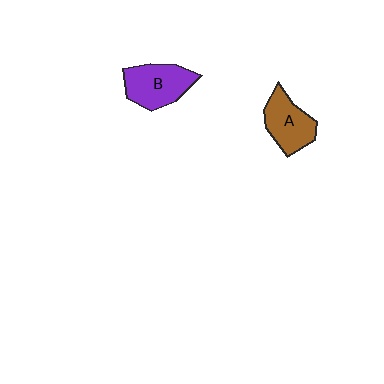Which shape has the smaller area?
Shape A (brown).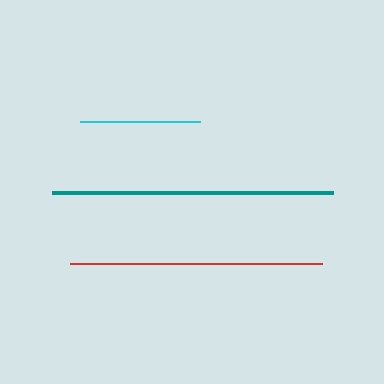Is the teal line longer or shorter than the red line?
The teal line is longer than the red line.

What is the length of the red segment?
The red segment is approximately 252 pixels long.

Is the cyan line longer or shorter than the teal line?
The teal line is longer than the cyan line.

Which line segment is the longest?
The teal line is the longest at approximately 280 pixels.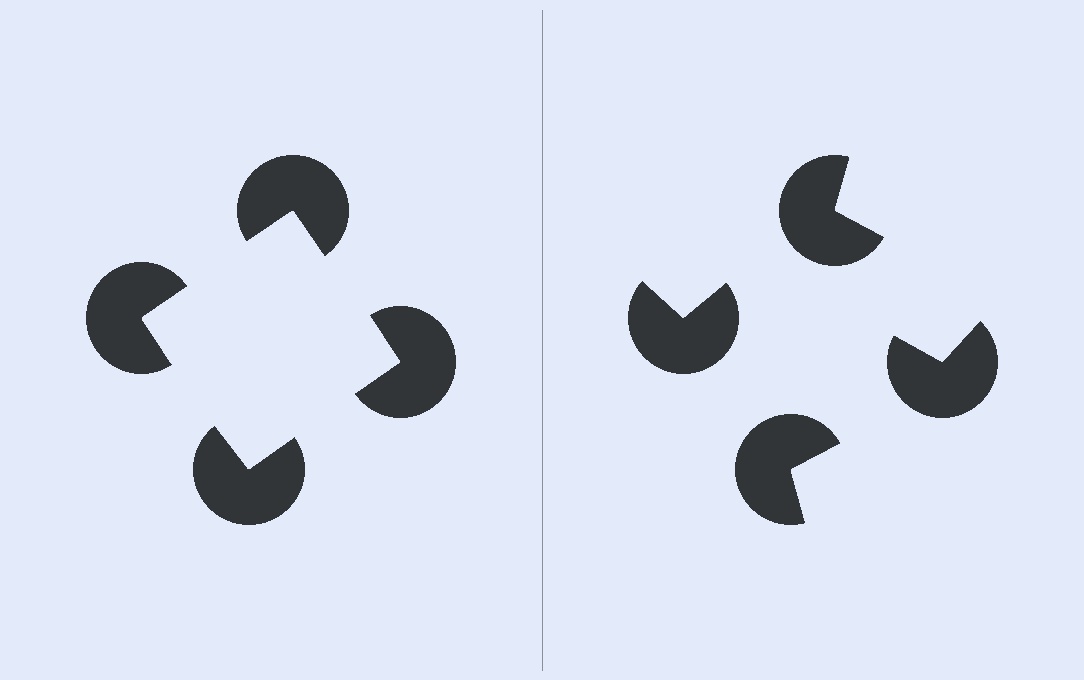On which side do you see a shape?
An illusory square appears on the left side. On the right side the wedge cuts are rotated, so no coherent shape forms.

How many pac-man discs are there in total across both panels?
8 — 4 on each side.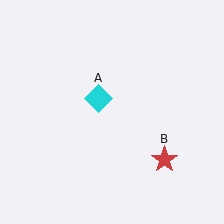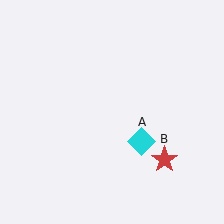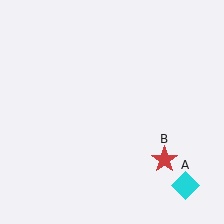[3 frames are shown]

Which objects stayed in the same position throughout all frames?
Red star (object B) remained stationary.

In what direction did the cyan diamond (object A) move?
The cyan diamond (object A) moved down and to the right.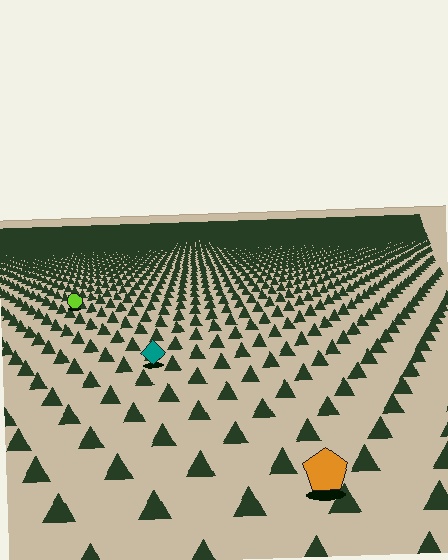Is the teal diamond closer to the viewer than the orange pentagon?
No. The orange pentagon is closer — you can tell from the texture gradient: the ground texture is coarser near it.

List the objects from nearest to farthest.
From nearest to farthest: the orange pentagon, the teal diamond, the lime circle.